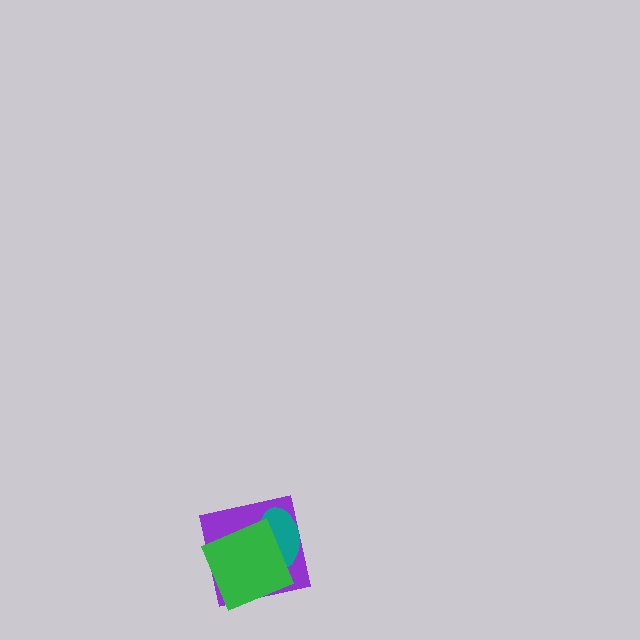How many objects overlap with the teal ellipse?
2 objects overlap with the teal ellipse.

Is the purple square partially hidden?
Yes, it is partially covered by another shape.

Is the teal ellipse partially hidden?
Yes, it is partially covered by another shape.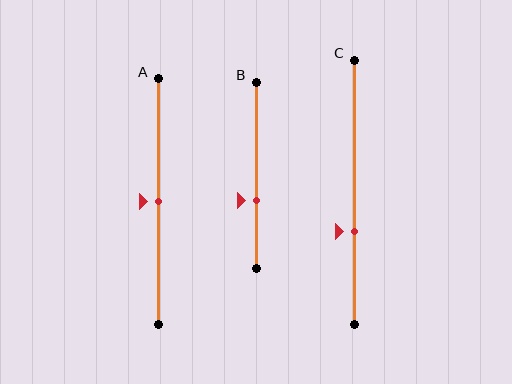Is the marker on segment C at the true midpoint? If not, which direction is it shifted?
No, the marker on segment C is shifted downward by about 15% of the segment length.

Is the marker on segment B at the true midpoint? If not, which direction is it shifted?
No, the marker on segment B is shifted downward by about 14% of the segment length.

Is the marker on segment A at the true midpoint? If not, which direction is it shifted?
Yes, the marker on segment A is at the true midpoint.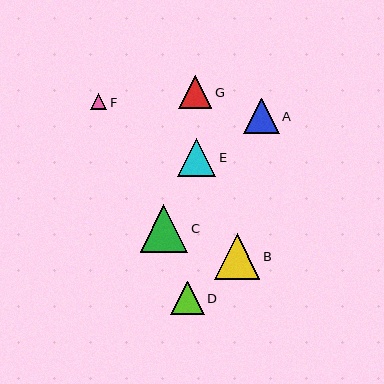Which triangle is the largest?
Triangle C is the largest with a size of approximately 48 pixels.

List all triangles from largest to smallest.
From largest to smallest: C, B, E, A, D, G, F.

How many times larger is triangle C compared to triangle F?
Triangle C is approximately 2.9 times the size of triangle F.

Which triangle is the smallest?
Triangle F is the smallest with a size of approximately 16 pixels.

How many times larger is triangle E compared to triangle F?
Triangle E is approximately 2.3 times the size of triangle F.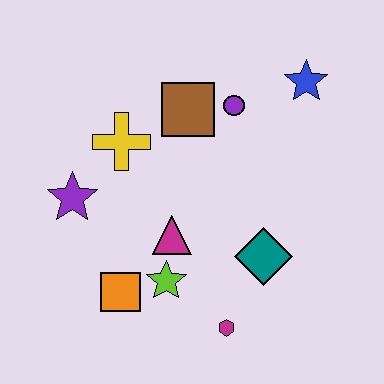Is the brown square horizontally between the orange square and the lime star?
No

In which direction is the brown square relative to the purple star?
The brown square is to the right of the purple star.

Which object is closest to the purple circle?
The brown square is closest to the purple circle.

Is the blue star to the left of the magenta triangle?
No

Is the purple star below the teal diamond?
No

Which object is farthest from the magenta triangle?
The blue star is farthest from the magenta triangle.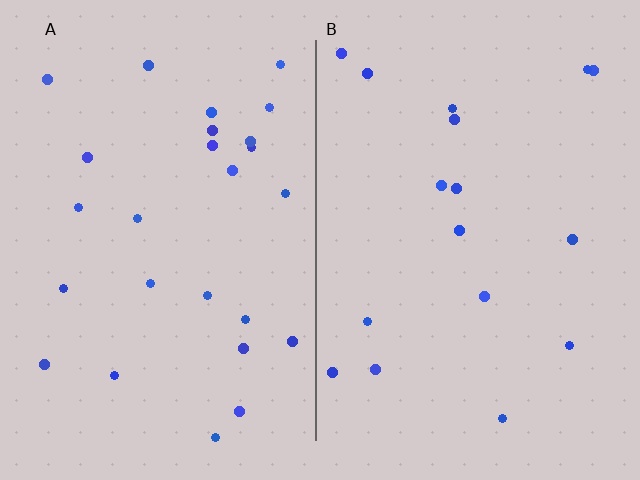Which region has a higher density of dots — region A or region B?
A (the left).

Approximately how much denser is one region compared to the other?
Approximately 1.5× — region A over region B.